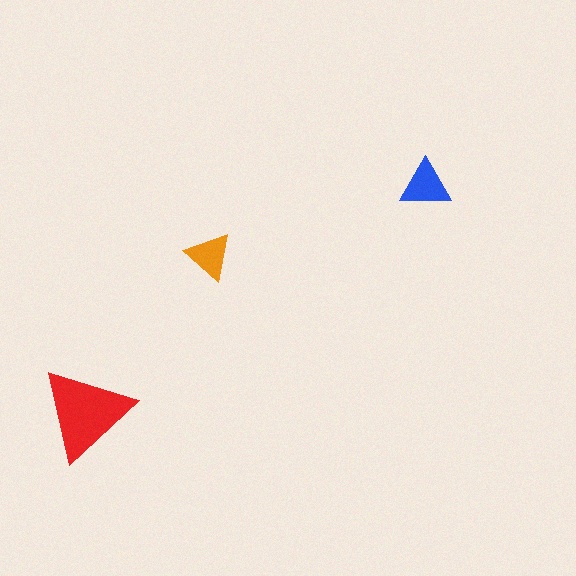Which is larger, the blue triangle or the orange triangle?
The blue one.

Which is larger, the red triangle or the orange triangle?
The red one.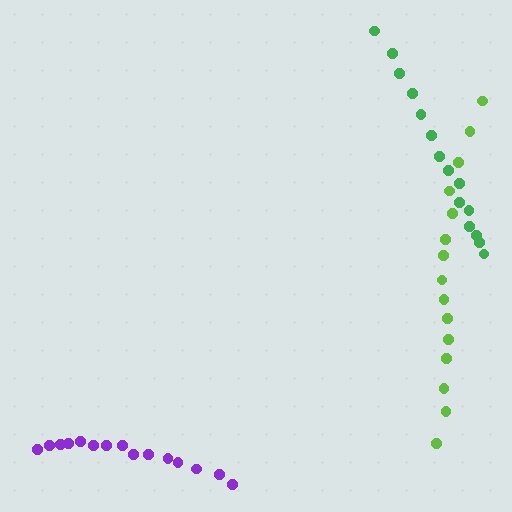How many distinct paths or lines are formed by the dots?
There are 3 distinct paths.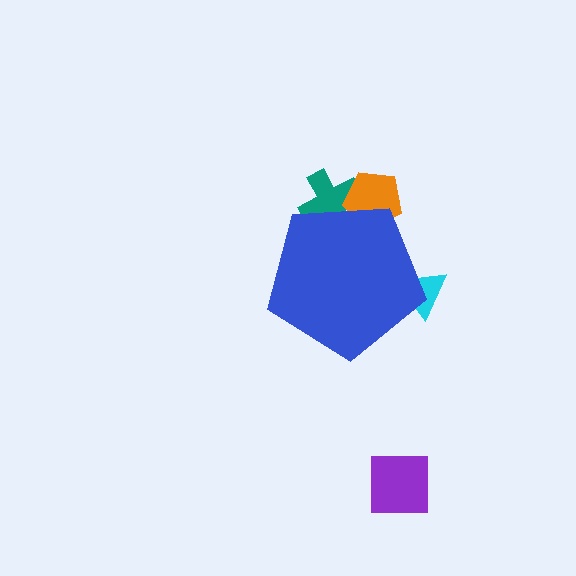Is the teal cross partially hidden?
Yes, the teal cross is partially hidden behind the blue pentagon.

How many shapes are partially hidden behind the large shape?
3 shapes are partially hidden.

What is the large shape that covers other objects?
A blue pentagon.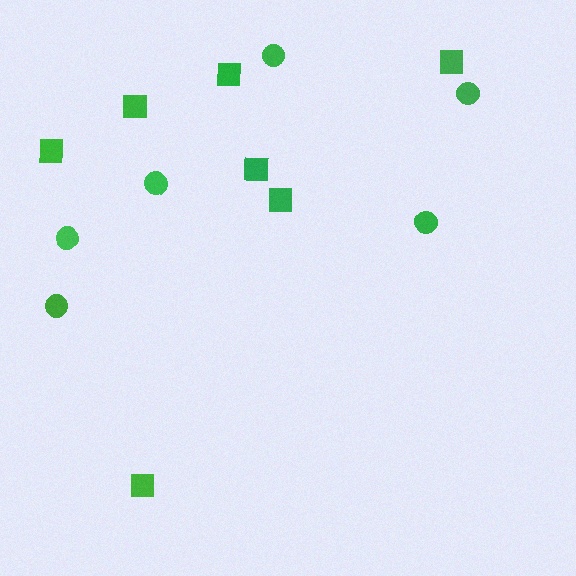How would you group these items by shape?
There are 2 groups: one group of squares (7) and one group of circles (6).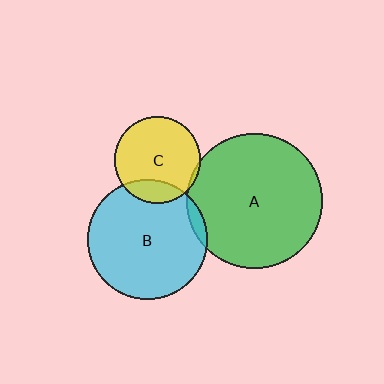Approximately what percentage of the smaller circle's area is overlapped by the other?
Approximately 5%.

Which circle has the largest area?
Circle A (green).